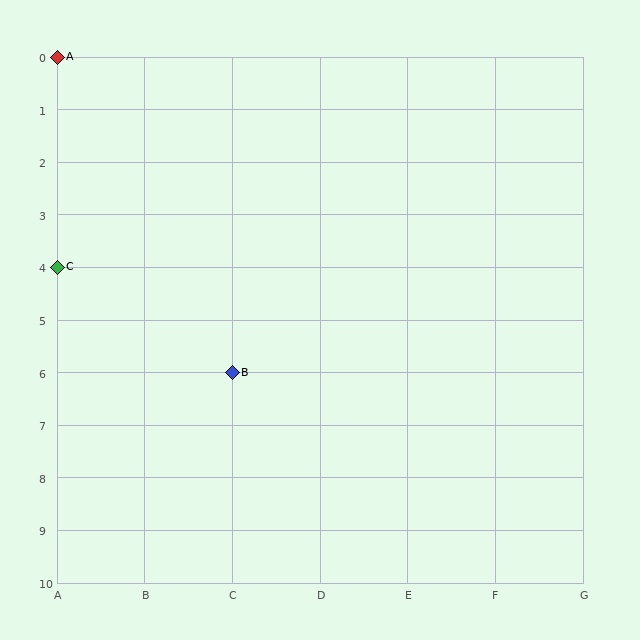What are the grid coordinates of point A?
Point A is at grid coordinates (A, 0).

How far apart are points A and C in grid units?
Points A and C are 4 rows apart.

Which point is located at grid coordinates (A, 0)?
Point A is at (A, 0).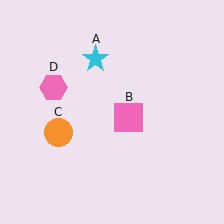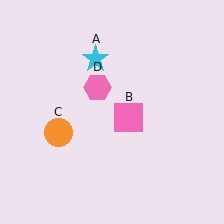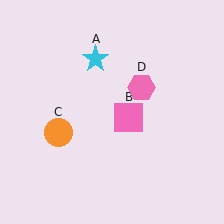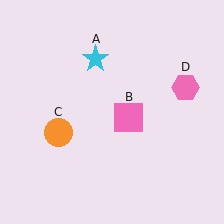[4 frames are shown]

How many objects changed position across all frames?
1 object changed position: pink hexagon (object D).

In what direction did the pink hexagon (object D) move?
The pink hexagon (object D) moved right.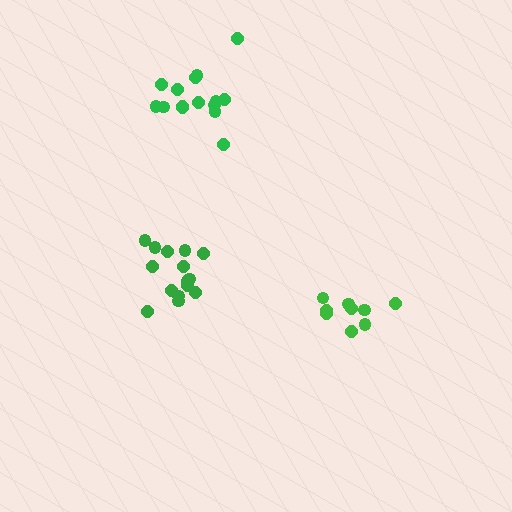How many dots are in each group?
Group 1: 9 dots, Group 2: 15 dots, Group 3: 15 dots (39 total).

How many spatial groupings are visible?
There are 3 spatial groupings.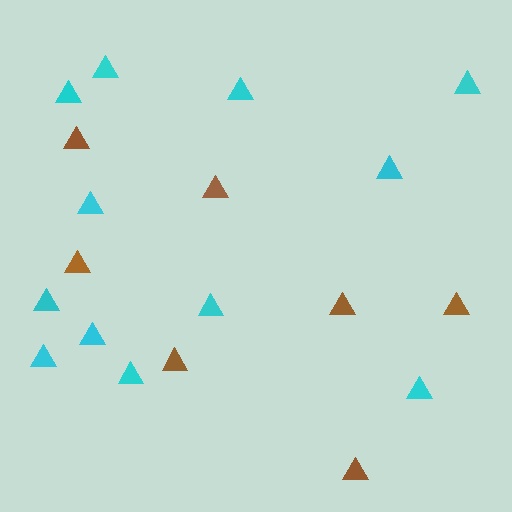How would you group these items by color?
There are 2 groups: one group of brown triangles (7) and one group of cyan triangles (12).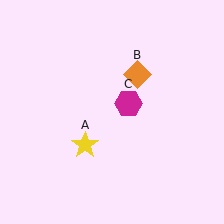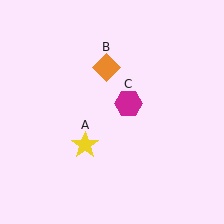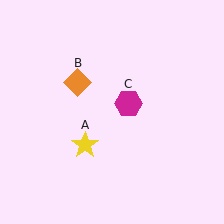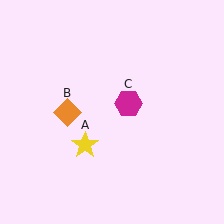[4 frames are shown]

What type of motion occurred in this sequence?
The orange diamond (object B) rotated counterclockwise around the center of the scene.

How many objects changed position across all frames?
1 object changed position: orange diamond (object B).